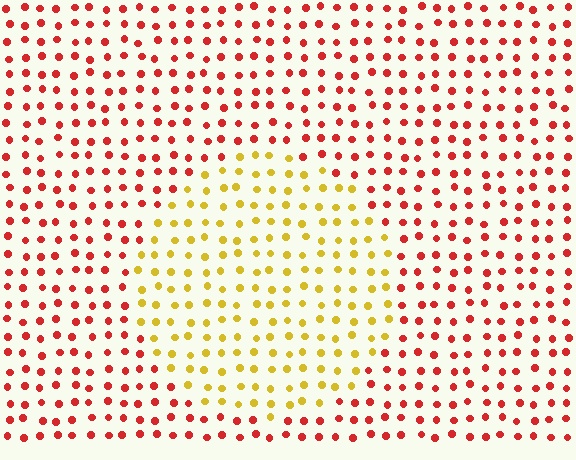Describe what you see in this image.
The image is filled with small red elements in a uniform arrangement. A circle-shaped region is visible where the elements are tinted to a slightly different hue, forming a subtle color boundary.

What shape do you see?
I see a circle.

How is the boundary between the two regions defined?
The boundary is defined purely by a slight shift in hue (about 53 degrees). Spacing, size, and orientation are identical on both sides.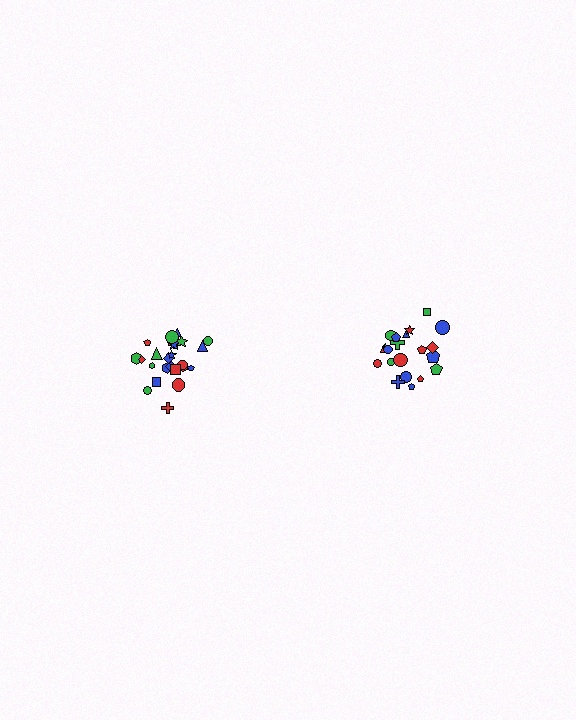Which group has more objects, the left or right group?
The left group.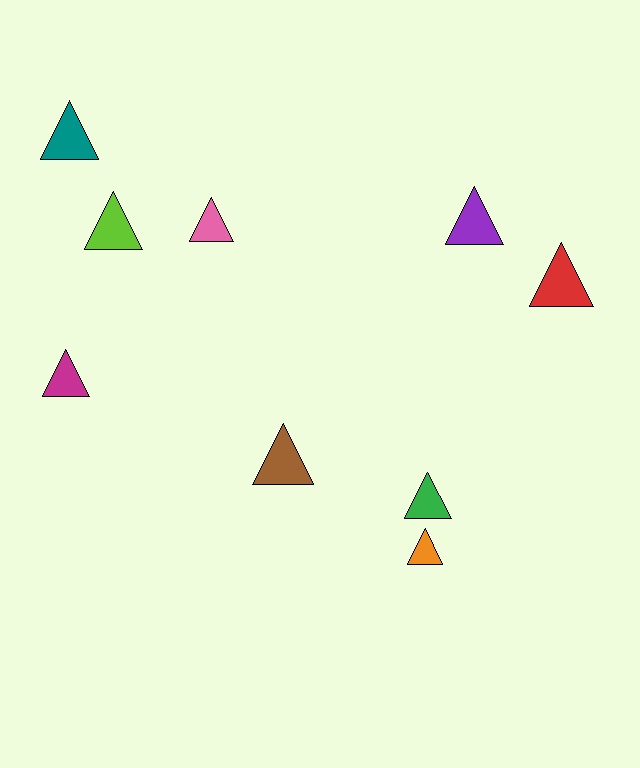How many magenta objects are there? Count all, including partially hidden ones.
There is 1 magenta object.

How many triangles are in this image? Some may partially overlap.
There are 9 triangles.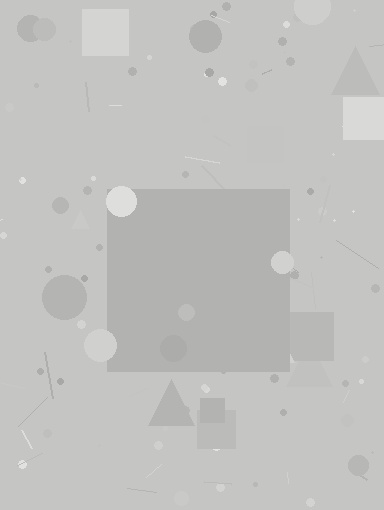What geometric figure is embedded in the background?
A square is embedded in the background.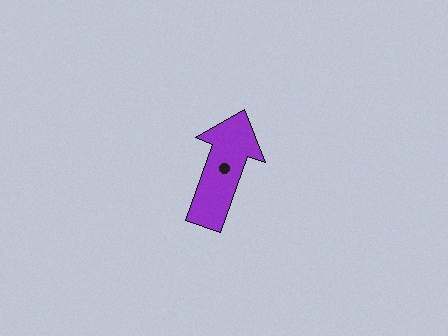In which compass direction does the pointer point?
North.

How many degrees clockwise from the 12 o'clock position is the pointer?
Approximately 19 degrees.